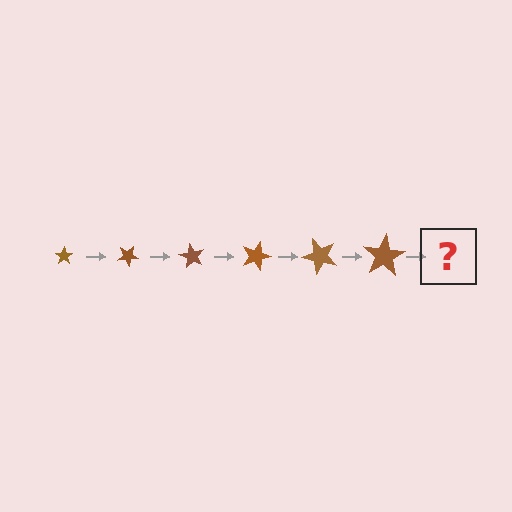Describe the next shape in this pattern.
It should be a star, larger than the previous one and rotated 180 degrees from the start.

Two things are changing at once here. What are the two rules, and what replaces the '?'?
The two rules are that the star grows larger each step and it rotates 30 degrees each step. The '?' should be a star, larger than the previous one and rotated 180 degrees from the start.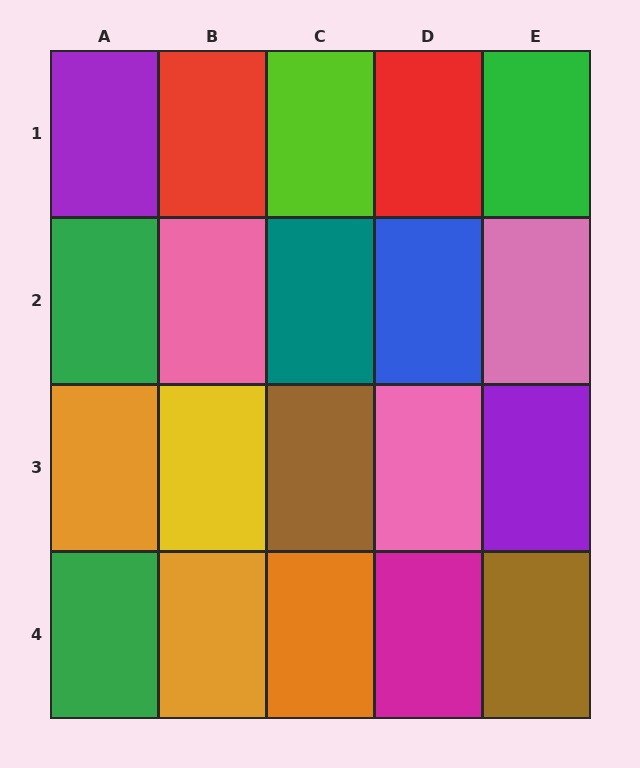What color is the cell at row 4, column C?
Orange.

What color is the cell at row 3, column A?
Orange.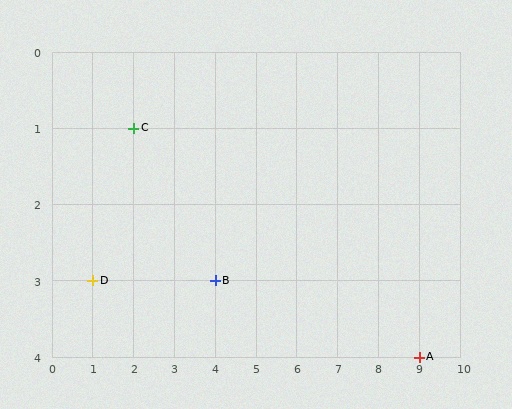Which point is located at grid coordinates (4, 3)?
Point B is at (4, 3).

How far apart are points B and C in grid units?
Points B and C are 2 columns and 2 rows apart (about 2.8 grid units diagonally).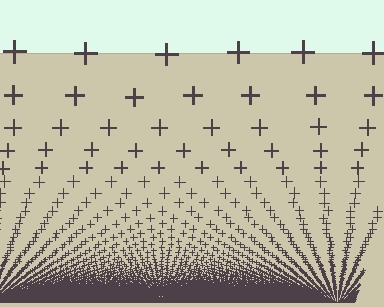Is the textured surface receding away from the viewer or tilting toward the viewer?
The surface appears to tilt toward the viewer. Texture elements get larger and sparser toward the top.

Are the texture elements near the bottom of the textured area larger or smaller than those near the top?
Smaller. The gradient is inverted — elements near the bottom are smaller and denser.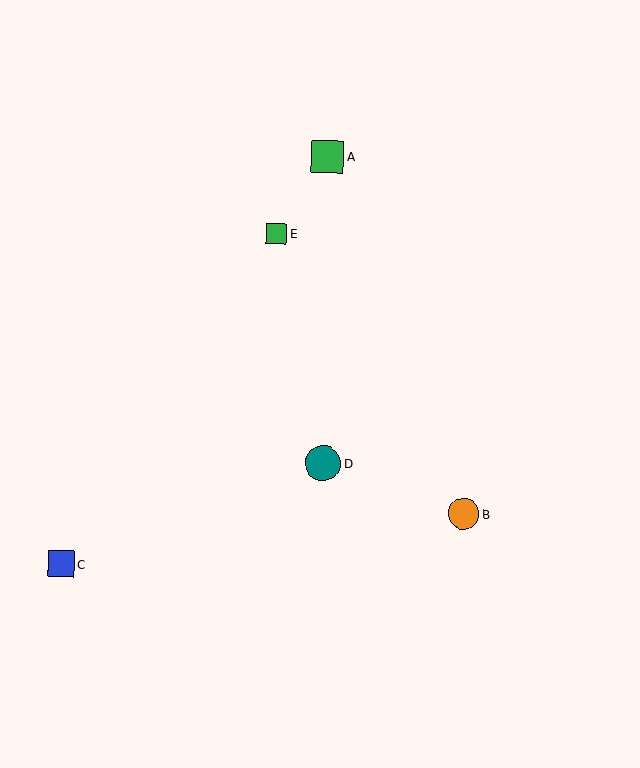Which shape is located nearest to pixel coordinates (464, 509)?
The orange circle (labeled B) at (464, 514) is nearest to that location.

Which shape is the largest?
The teal circle (labeled D) is the largest.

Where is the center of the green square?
The center of the green square is at (276, 234).